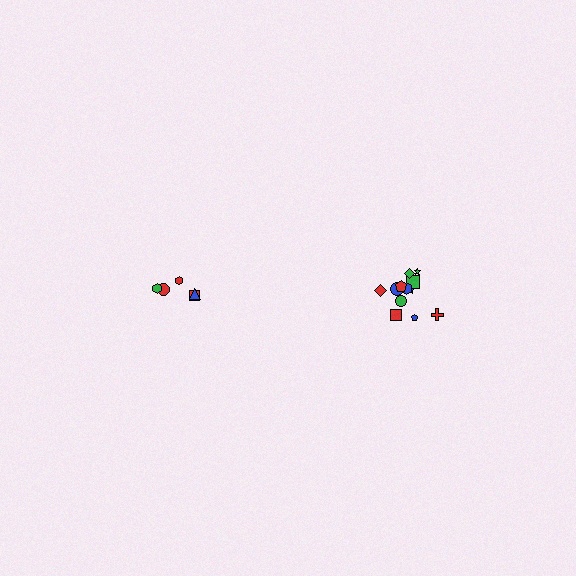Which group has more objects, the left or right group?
The right group.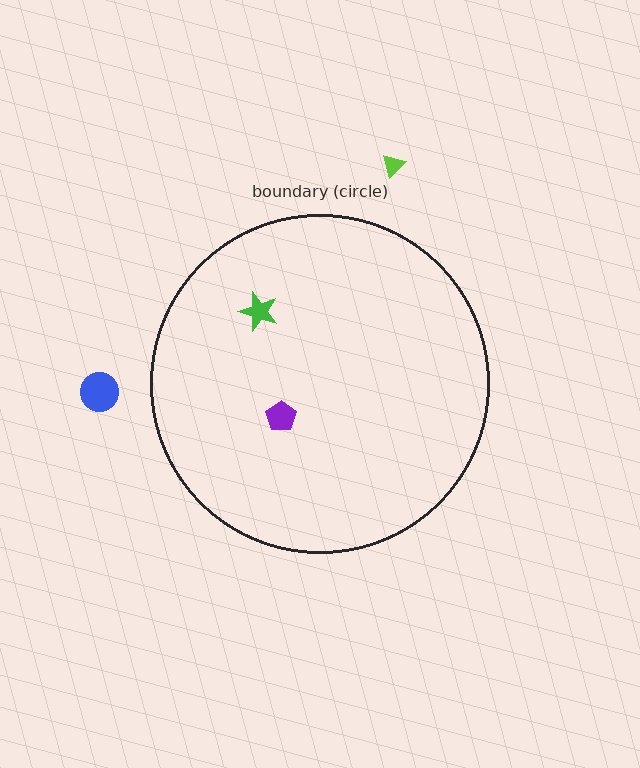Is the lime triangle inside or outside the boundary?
Outside.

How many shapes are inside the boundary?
2 inside, 2 outside.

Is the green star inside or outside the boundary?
Inside.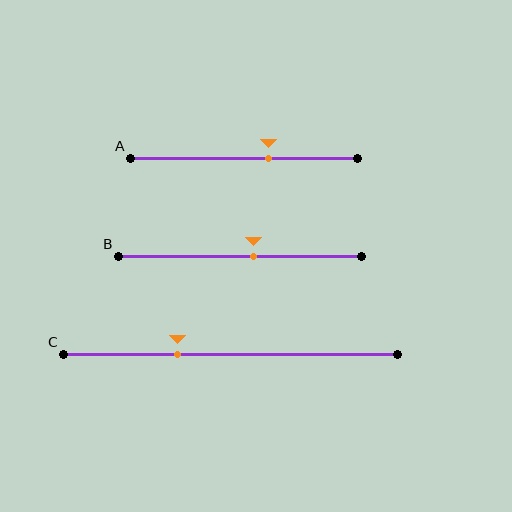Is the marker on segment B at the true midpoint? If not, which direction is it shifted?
No, the marker on segment B is shifted to the right by about 6% of the segment length.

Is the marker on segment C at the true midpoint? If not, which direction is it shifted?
No, the marker on segment C is shifted to the left by about 16% of the segment length.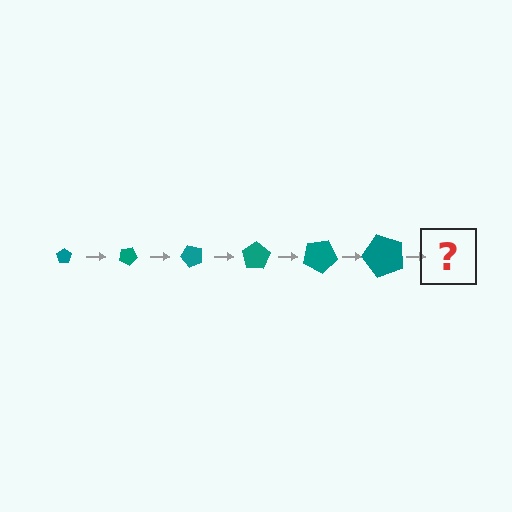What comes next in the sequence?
The next element should be a pentagon, larger than the previous one and rotated 150 degrees from the start.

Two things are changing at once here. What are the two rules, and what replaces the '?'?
The two rules are that the pentagon grows larger each step and it rotates 25 degrees each step. The '?' should be a pentagon, larger than the previous one and rotated 150 degrees from the start.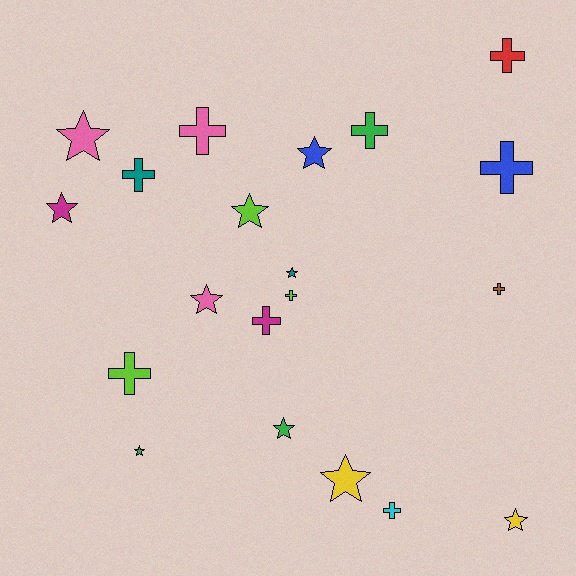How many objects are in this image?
There are 20 objects.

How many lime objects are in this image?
There are 3 lime objects.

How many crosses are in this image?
There are 10 crosses.